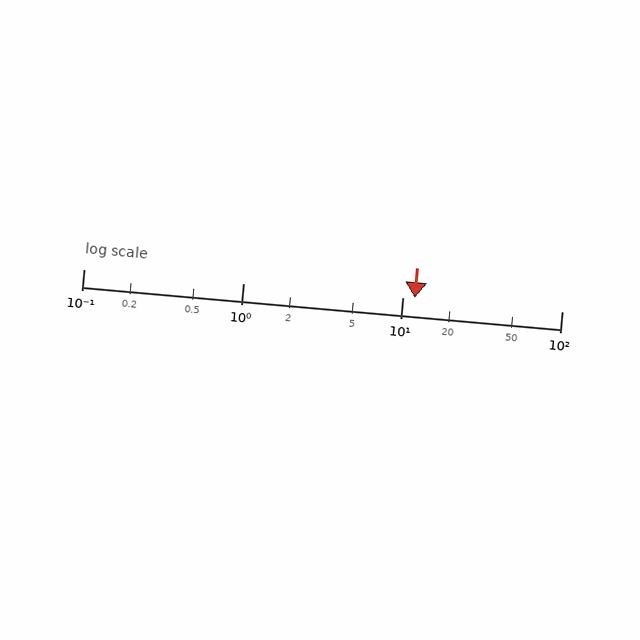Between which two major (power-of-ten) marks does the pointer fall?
The pointer is between 10 and 100.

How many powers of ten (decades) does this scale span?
The scale spans 3 decades, from 0.1 to 100.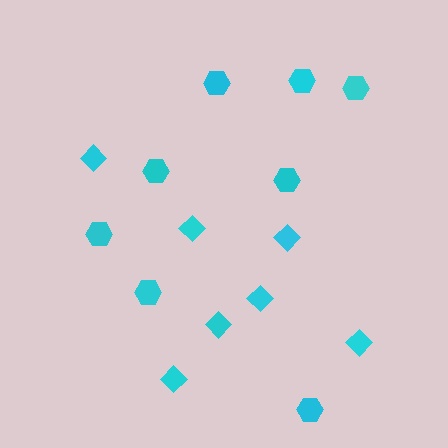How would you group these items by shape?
There are 2 groups: one group of diamonds (7) and one group of hexagons (8).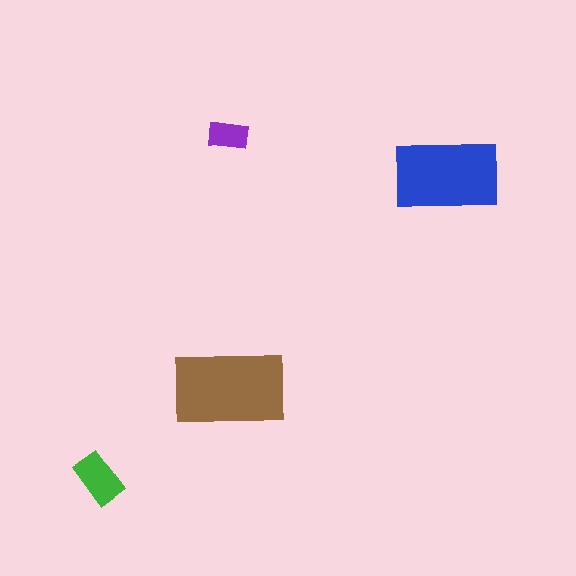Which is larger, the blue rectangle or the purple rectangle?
The blue one.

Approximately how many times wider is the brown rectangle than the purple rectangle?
About 3 times wider.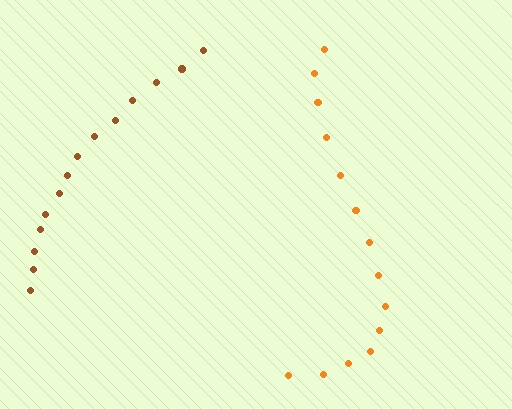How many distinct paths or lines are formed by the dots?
There are 2 distinct paths.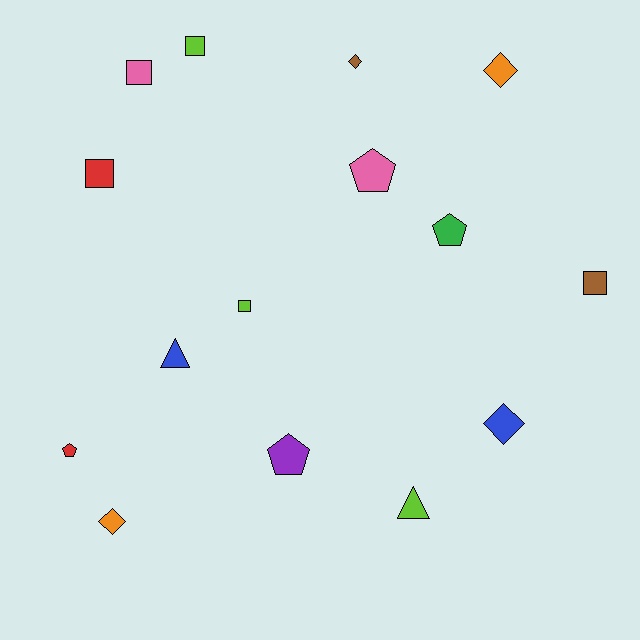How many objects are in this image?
There are 15 objects.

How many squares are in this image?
There are 5 squares.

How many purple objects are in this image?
There is 1 purple object.